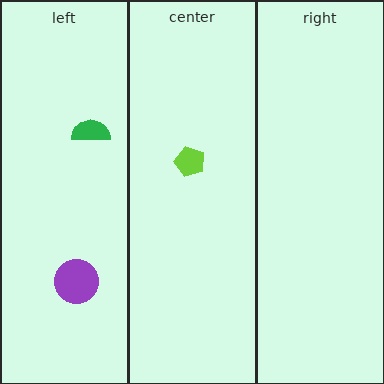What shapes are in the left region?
The purple circle, the green semicircle.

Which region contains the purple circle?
The left region.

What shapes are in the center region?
The lime pentagon.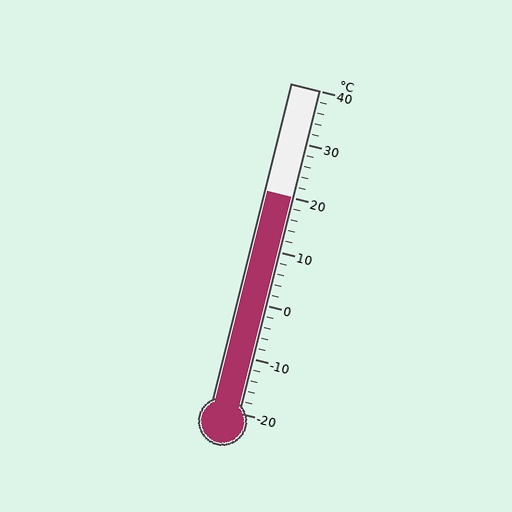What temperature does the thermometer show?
The thermometer shows approximately 20°C.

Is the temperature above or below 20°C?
The temperature is at 20°C.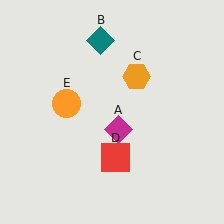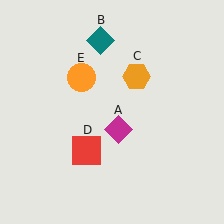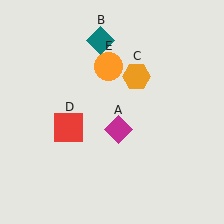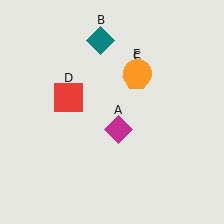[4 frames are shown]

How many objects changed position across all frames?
2 objects changed position: red square (object D), orange circle (object E).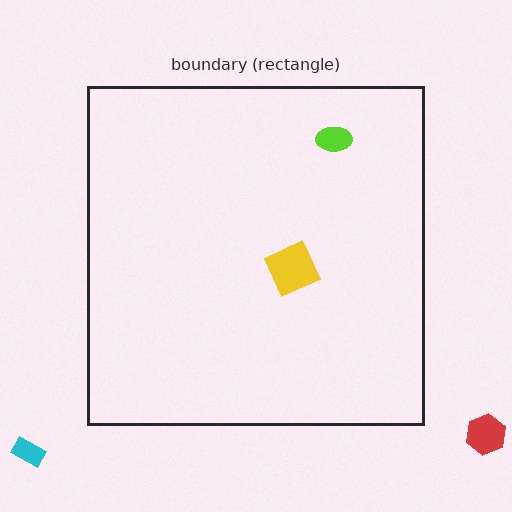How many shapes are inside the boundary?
2 inside, 2 outside.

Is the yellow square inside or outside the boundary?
Inside.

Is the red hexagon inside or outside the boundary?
Outside.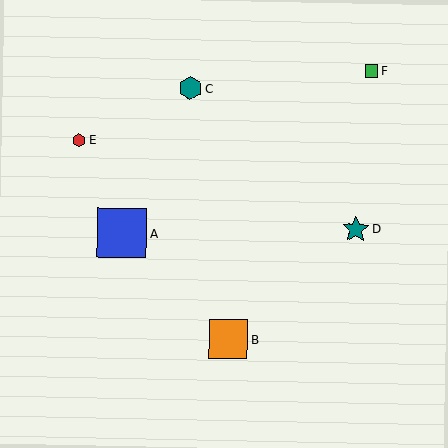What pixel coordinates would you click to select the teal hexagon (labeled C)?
Click at (190, 88) to select the teal hexagon C.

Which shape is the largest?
The blue square (labeled A) is the largest.